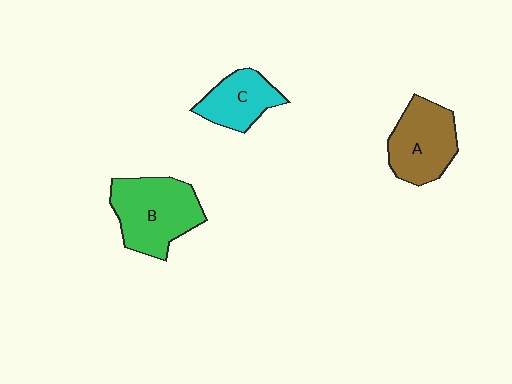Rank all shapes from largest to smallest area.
From largest to smallest: B (green), A (brown), C (cyan).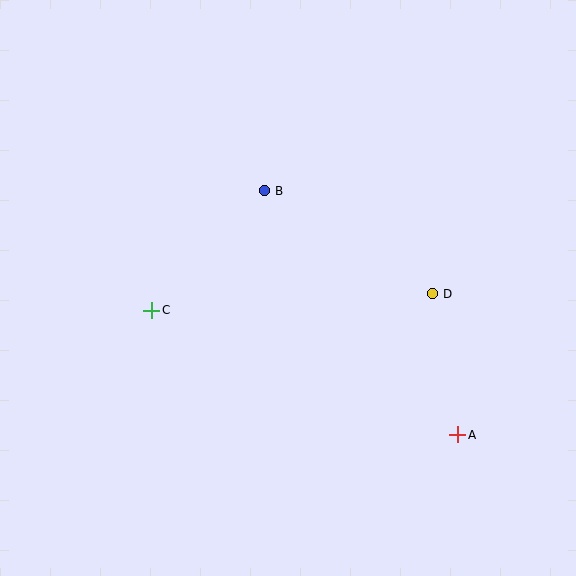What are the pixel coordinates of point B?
Point B is at (265, 191).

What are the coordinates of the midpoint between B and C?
The midpoint between B and C is at (208, 250).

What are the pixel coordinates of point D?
Point D is at (433, 294).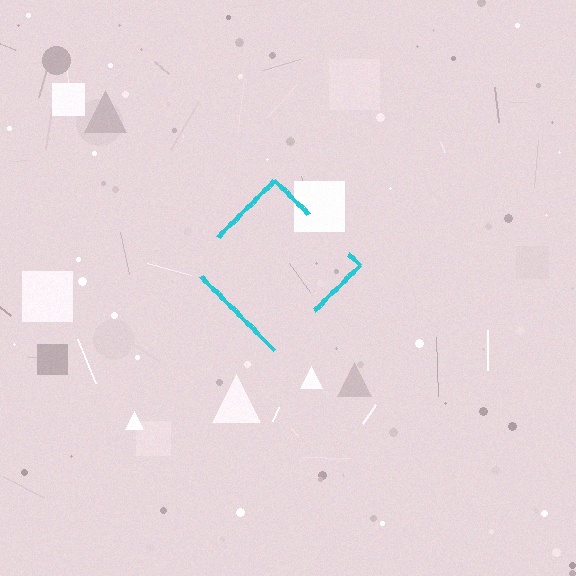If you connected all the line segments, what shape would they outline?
They would outline a diamond.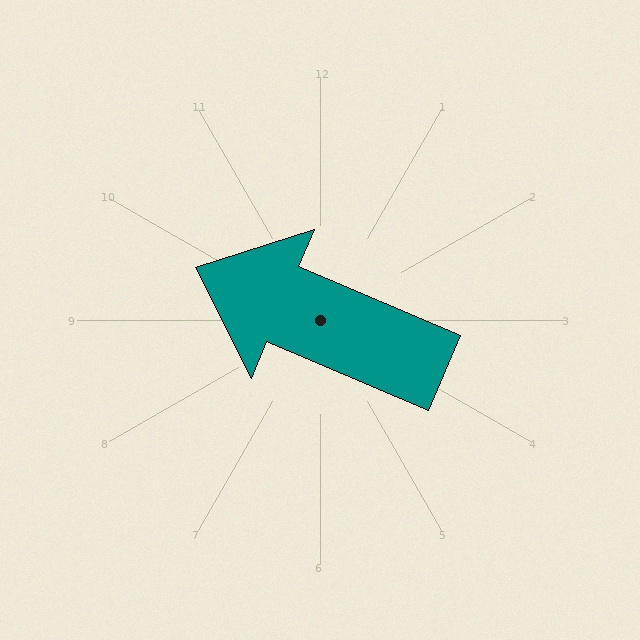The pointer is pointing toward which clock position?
Roughly 10 o'clock.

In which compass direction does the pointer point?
Northwest.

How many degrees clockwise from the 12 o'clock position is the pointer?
Approximately 293 degrees.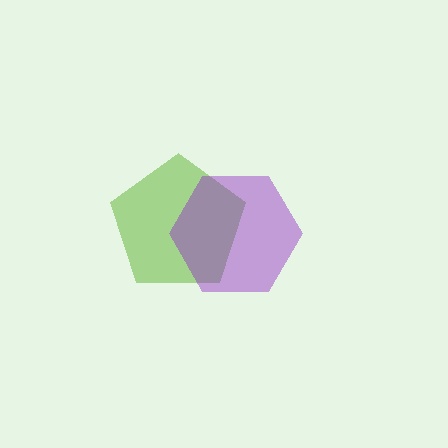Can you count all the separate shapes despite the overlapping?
Yes, there are 2 separate shapes.